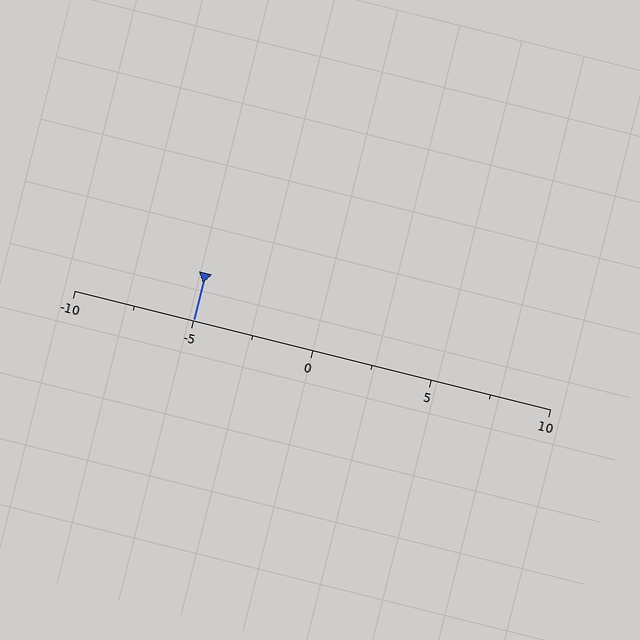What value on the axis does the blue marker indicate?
The marker indicates approximately -5.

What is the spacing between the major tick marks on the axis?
The major ticks are spaced 5 apart.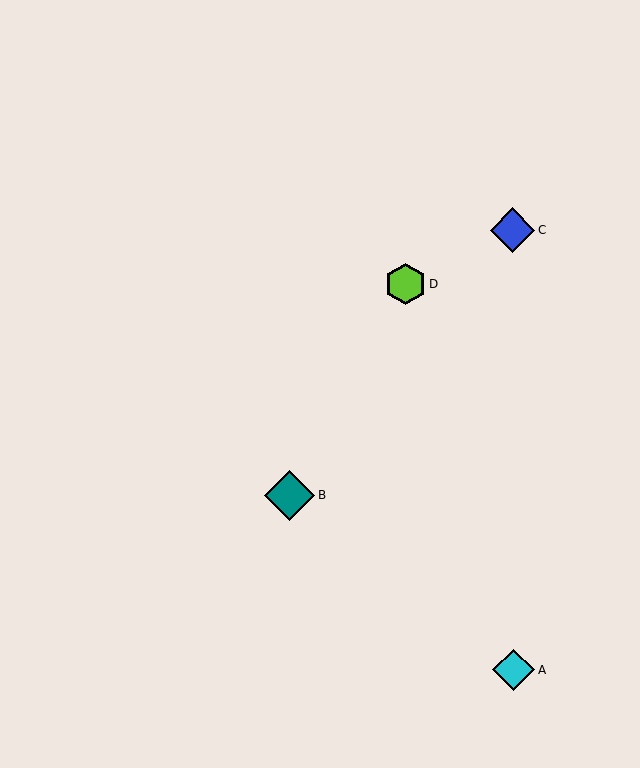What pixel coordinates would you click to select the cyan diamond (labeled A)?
Click at (514, 670) to select the cyan diamond A.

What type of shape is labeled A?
Shape A is a cyan diamond.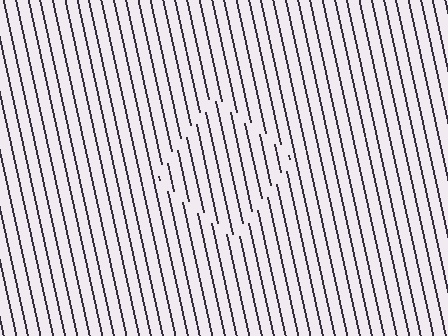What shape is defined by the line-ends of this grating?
An illusory square. The interior of the shape contains the same grating, shifted by half a period — the contour is defined by the phase discontinuity where line-ends from the inner and outer gratings abut.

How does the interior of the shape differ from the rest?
The interior of the shape contains the same grating, shifted by half a period — the contour is defined by the phase discontinuity where line-ends from the inner and outer gratings abut.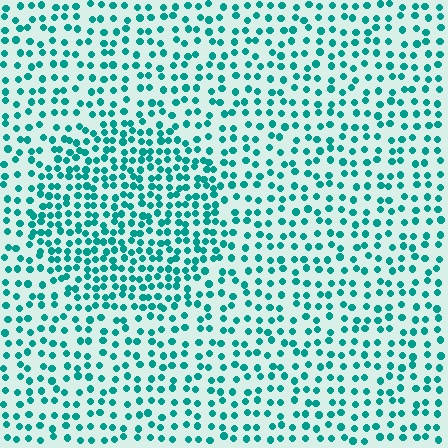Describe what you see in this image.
The image contains small teal elements arranged at two different densities. A circle-shaped region is visible where the elements are more densely packed than the surrounding area.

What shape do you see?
I see a circle.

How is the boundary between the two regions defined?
The boundary is defined by a change in element density (approximately 1.7x ratio). All elements are the same color, size, and shape.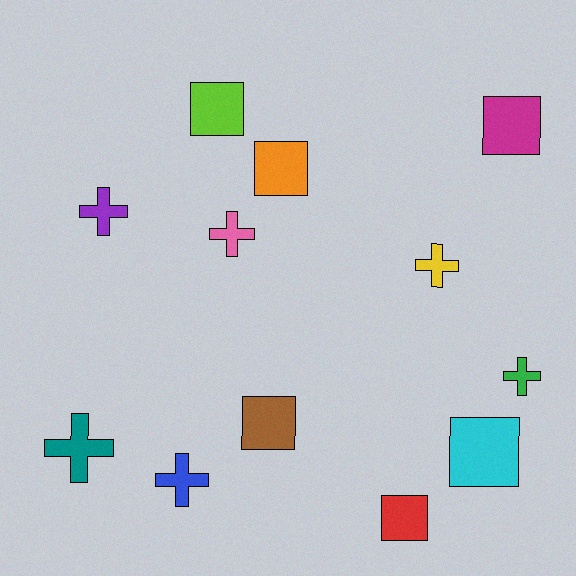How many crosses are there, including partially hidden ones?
There are 6 crosses.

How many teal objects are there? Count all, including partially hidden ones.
There is 1 teal object.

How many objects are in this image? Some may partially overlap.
There are 12 objects.